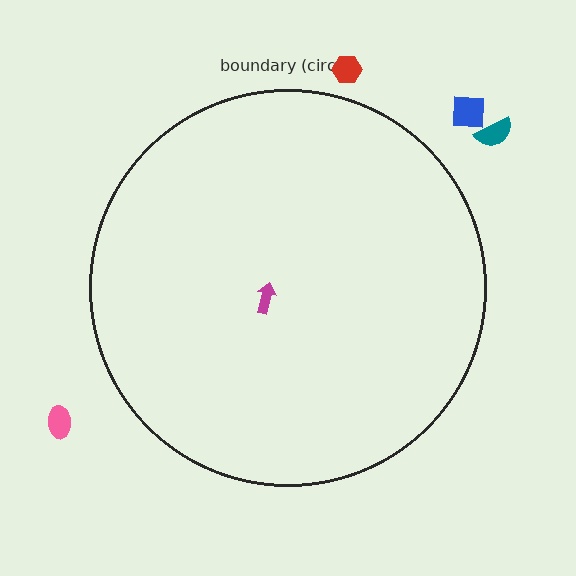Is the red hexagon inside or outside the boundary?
Outside.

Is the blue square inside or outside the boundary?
Outside.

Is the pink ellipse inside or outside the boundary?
Outside.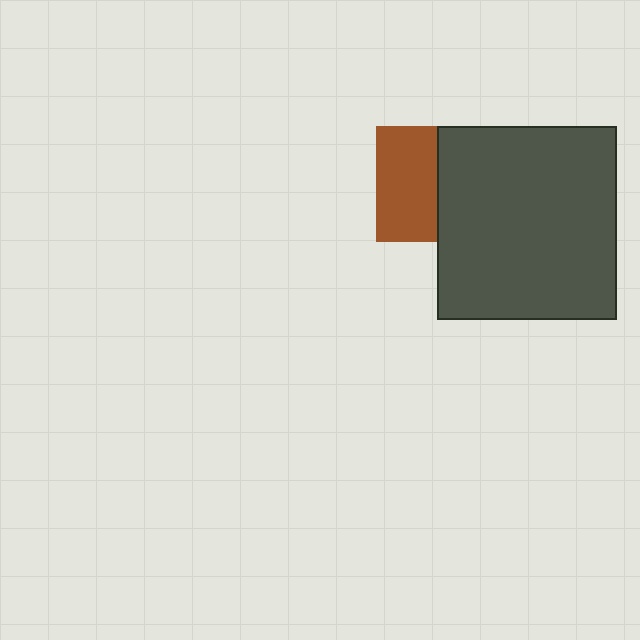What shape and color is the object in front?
The object in front is a dark gray rectangle.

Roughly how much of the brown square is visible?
About half of it is visible (roughly 53%).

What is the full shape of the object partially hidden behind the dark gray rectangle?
The partially hidden object is a brown square.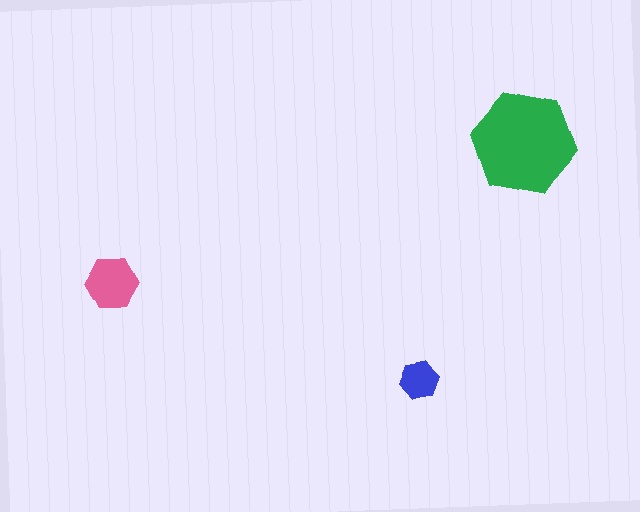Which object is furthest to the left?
The pink hexagon is leftmost.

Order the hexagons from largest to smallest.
the green one, the pink one, the blue one.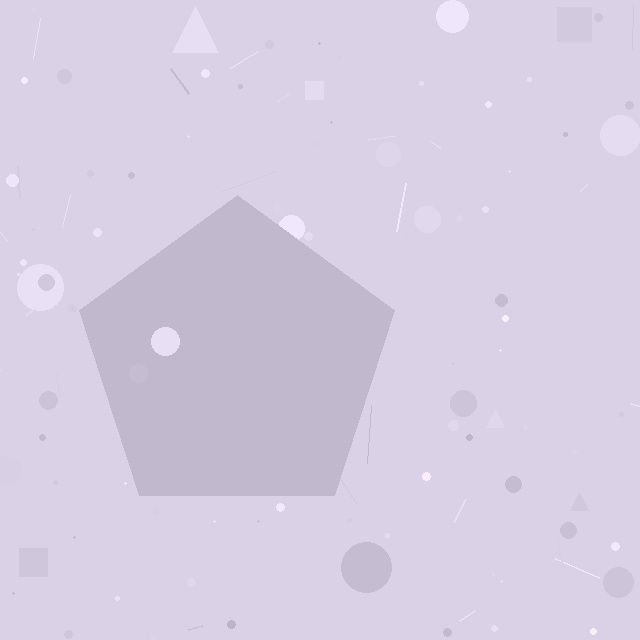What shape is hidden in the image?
A pentagon is hidden in the image.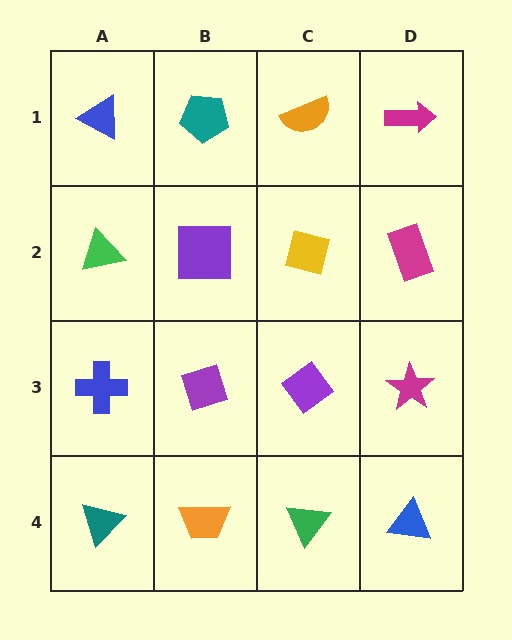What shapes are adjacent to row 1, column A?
A green triangle (row 2, column A), a teal pentagon (row 1, column B).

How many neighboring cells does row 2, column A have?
3.